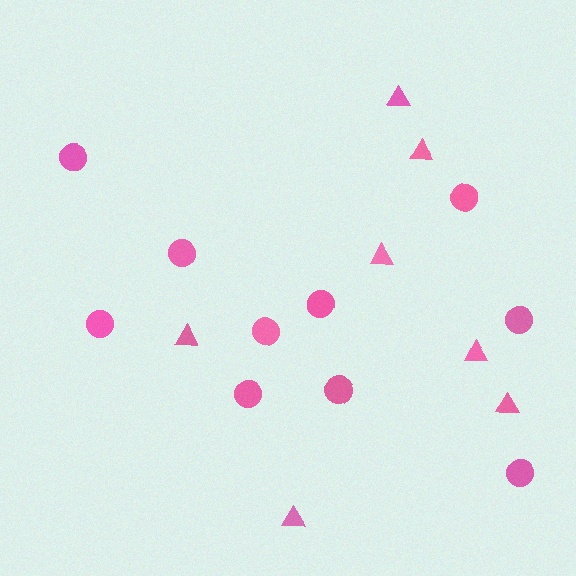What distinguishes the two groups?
There are 2 groups: one group of circles (10) and one group of triangles (7).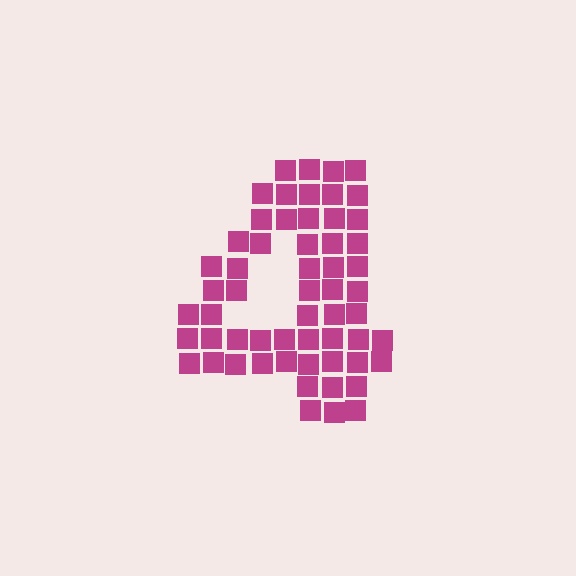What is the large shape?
The large shape is the digit 4.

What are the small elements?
The small elements are squares.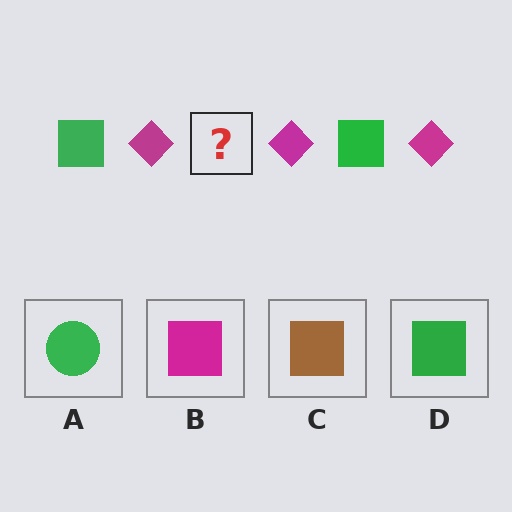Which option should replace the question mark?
Option D.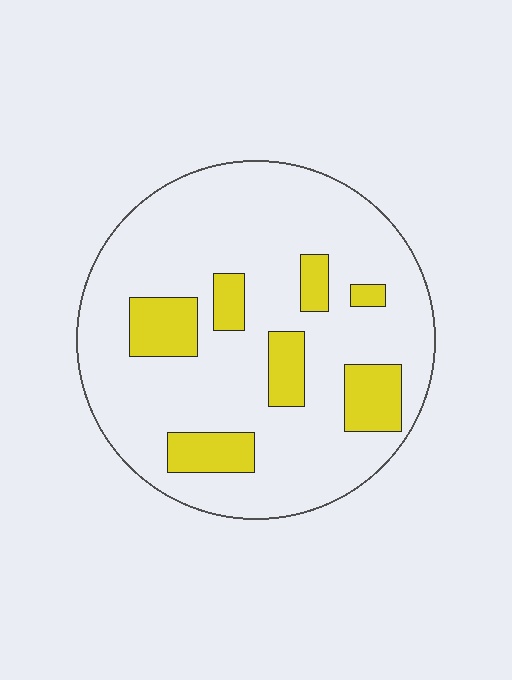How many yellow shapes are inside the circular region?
7.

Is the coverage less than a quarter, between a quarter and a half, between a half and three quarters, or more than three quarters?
Less than a quarter.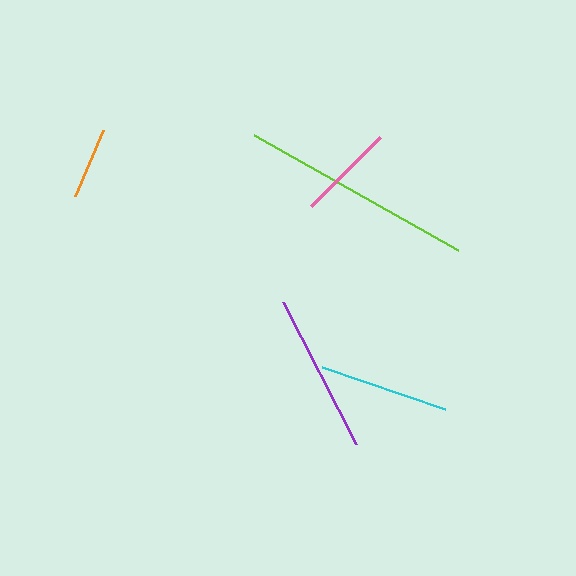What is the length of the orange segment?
The orange segment is approximately 72 pixels long.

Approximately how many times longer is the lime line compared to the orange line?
The lime line is approximately 3.3 times the length of the orange line.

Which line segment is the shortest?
The orange line is the shortest at approximately 72 pixels.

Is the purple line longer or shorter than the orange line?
The purple line is longer than the orange line.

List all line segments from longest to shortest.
From longest to shortest: lime, purple, cyan, pink, orange.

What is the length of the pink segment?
The pink segment is approximately 97 pixels long.